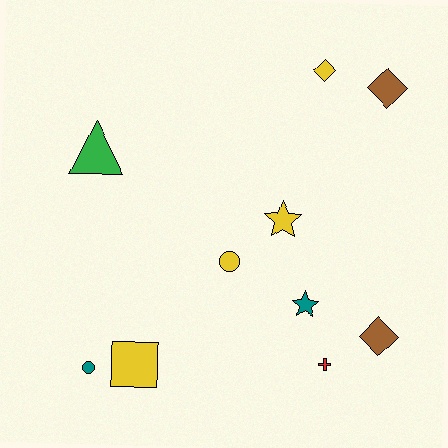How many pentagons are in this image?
There are no pentagons.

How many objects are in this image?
There are 10 objects.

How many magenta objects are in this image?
There are no magenta objects.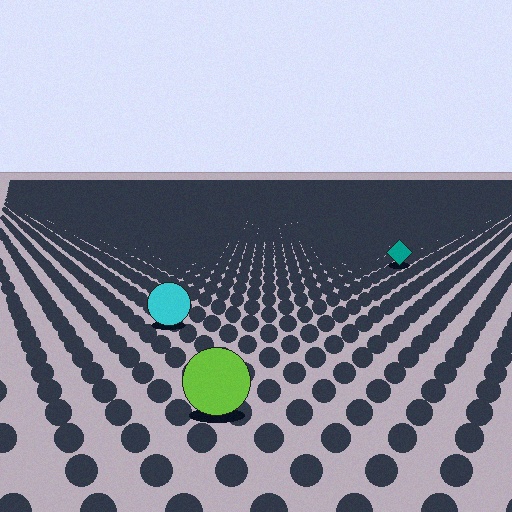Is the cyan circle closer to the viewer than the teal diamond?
Yes. The cyan circle is closer — you can tell from the texture gradient: the ground texture is coarser near it.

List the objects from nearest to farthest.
From nearest to farthest: the lime circle, the cyan circle, the teal diamond.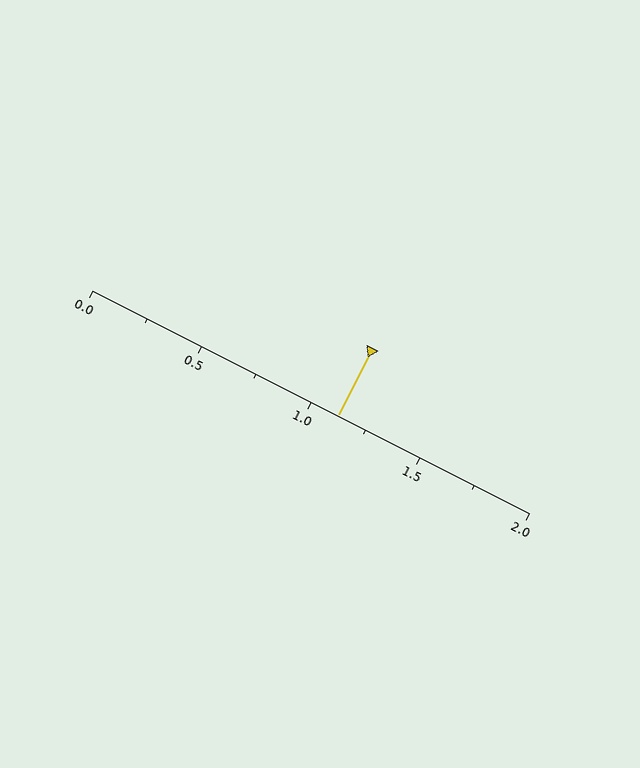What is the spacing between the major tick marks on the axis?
The major ticks are spaced 0.5 apart.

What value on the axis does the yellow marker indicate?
The marker indicates approximately 1.12.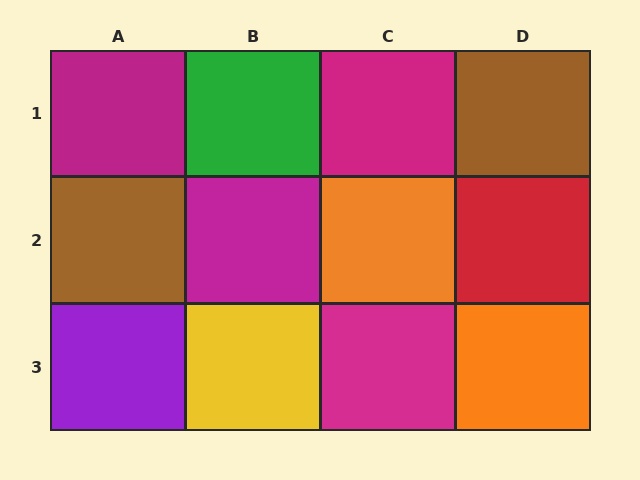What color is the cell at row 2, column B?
Magenta.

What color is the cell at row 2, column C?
Orange.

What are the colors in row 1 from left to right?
Magenta, green, magenta, brown.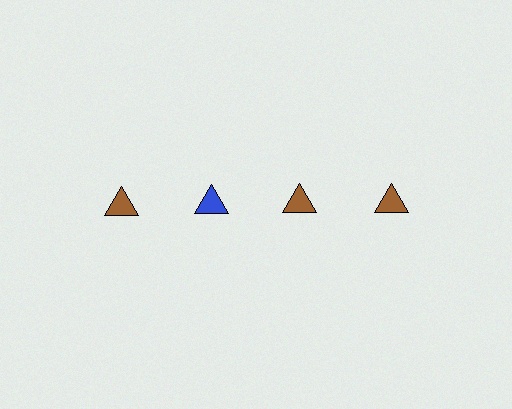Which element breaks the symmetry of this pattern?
The blue triangle in the top row, second from left column breaks the symmetry. All other shapes are brown triangles.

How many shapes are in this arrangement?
There are 4 shapes arranged in a grid pattern.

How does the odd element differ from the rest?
It has a different color: blue instead of brown.